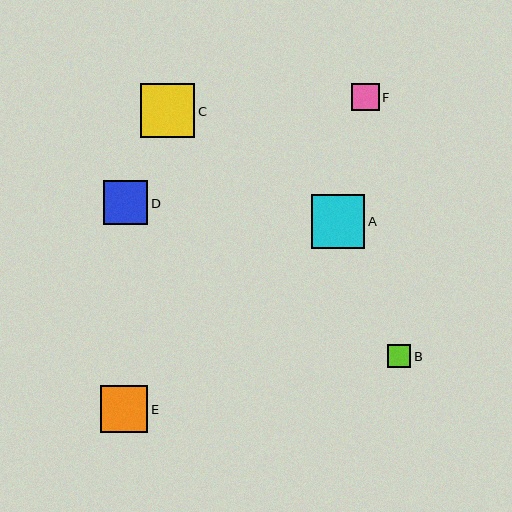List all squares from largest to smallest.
From largest to smallest: C, A, E, D, F, B.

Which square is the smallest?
Square B is the smallest with a size of approximately 24 pixels.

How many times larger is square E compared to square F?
Square E is approximately 1.7 times the size of square F.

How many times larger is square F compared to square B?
Square F is approximately 1.2 times the size of square B.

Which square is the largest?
Square C is the largest with a size of approximately 54 pixels.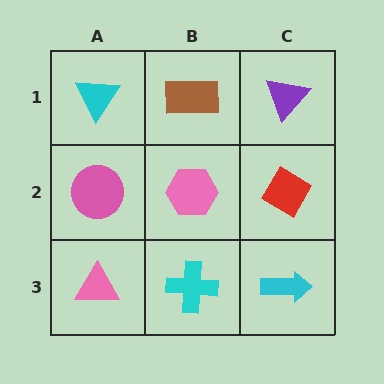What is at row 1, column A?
A cyan triangle.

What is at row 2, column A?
A pink circle.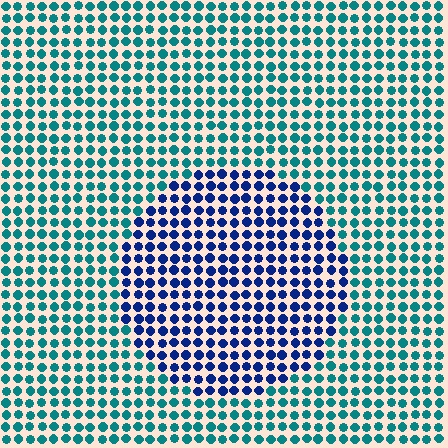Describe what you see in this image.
The image is filled with small teal elements in a uniform arrangement. A circle-shaped region is visible where the elements are tinted to a slightly different hue, forming a subtle color boundary.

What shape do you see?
I see a circle.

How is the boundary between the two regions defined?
The boundary is defined purely by a slight shift in hue (about 47 degrees). Spacing, size, and orientation are identical on both sides.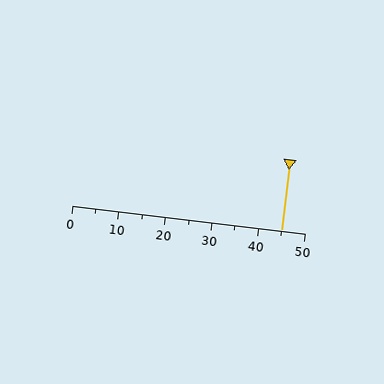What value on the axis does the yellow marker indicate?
The marker indicates approximately 45.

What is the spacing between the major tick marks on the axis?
The major ticks are spaced 10 apart.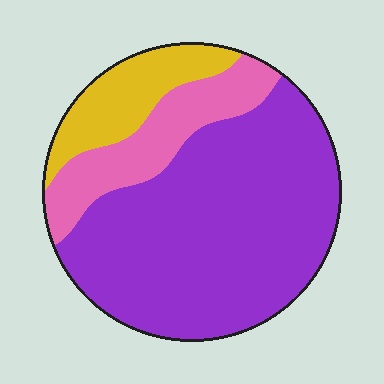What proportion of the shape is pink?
Pink takes up less than a quarter of the shape.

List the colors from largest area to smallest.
From largest to smallest: purple, pink, yellow.